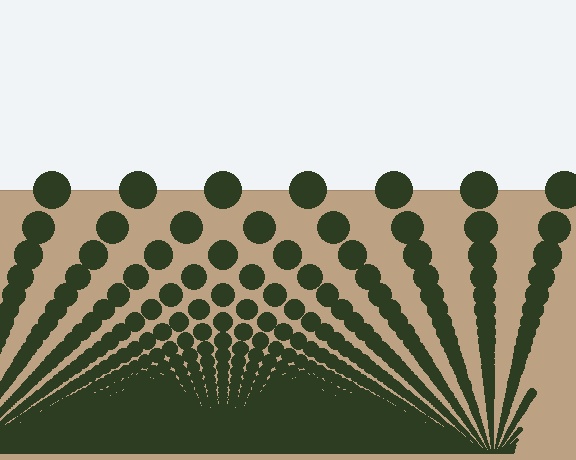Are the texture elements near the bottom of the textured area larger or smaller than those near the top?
Smaller. The gradient is inverted — elements near the bottom are smaller and denser.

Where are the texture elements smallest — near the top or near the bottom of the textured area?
Near the bottom.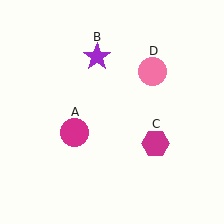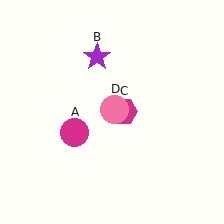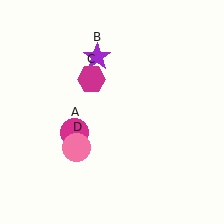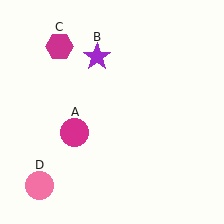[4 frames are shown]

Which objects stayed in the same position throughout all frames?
Magenta circle (object A) and purple star (object B) remained stationary.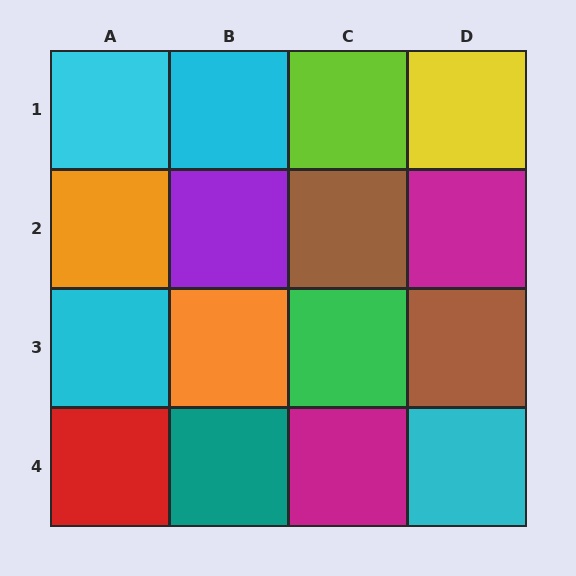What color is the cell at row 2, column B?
Purple.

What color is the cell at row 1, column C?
Lime.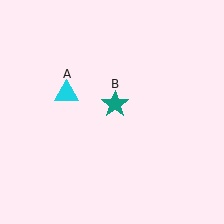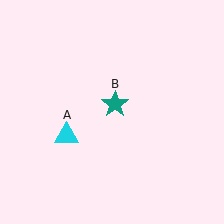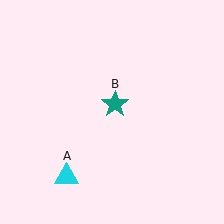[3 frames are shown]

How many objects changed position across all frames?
1 object changed position: cyan triangle (object A).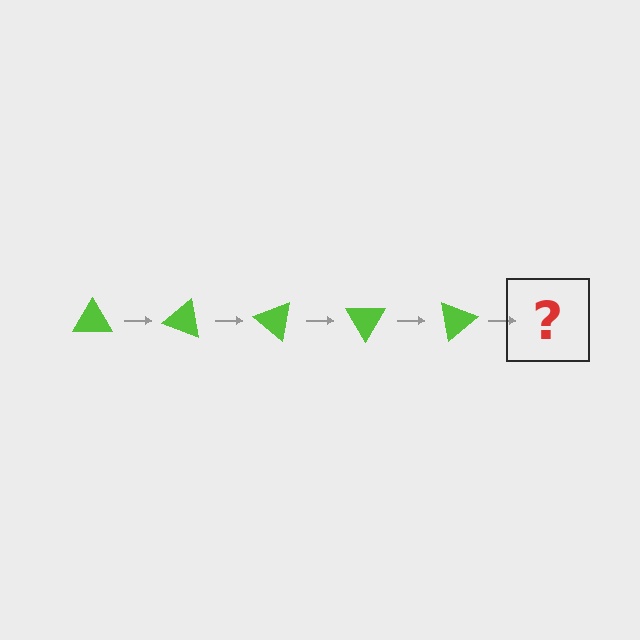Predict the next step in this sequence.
The next step is a lime triangle rotated 100 degrees.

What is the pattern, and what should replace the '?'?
The pattern is that the triangle rotates 20 degrees each step. The '?' should be a lime triangle rotated 100 degrees.